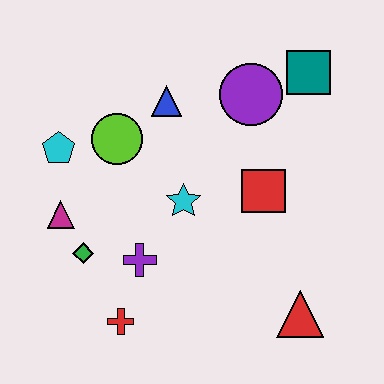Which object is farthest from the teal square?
The red cross is farthest from the teal square.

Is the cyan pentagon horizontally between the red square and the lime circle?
No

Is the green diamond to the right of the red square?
No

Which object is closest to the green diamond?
The magenta triangle is closest to the green diamond.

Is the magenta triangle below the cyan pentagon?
Yes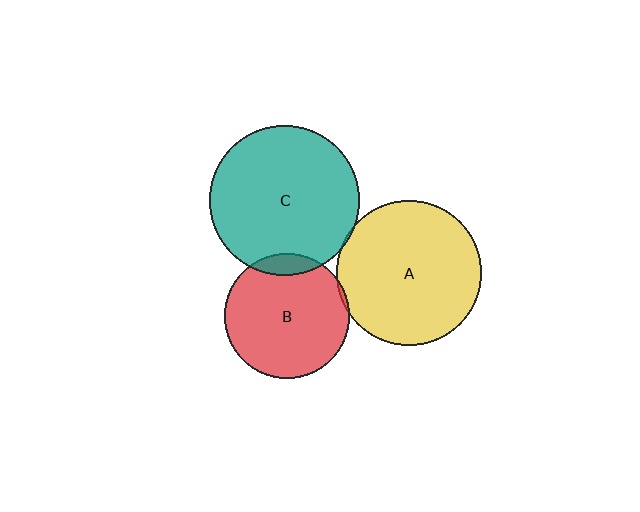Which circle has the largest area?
Circle C (teal).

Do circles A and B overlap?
Yes.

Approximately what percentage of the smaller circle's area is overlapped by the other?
Approximately 5%.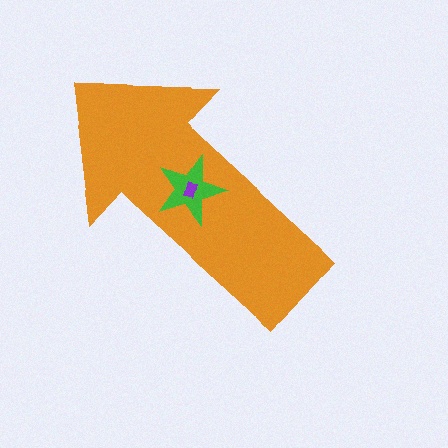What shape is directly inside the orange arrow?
The green star.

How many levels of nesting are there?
3.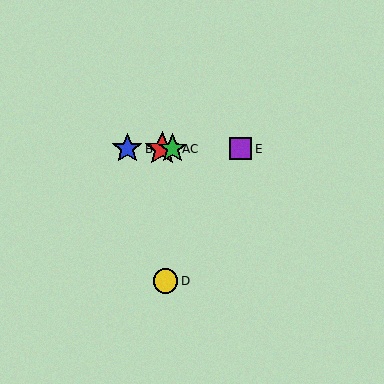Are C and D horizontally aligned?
No, C is at y≈149 and D is at y≈281.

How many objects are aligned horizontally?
4 objects (A, B, C, E) are aligned horizontally.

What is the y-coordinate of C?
Object C is at y≈149.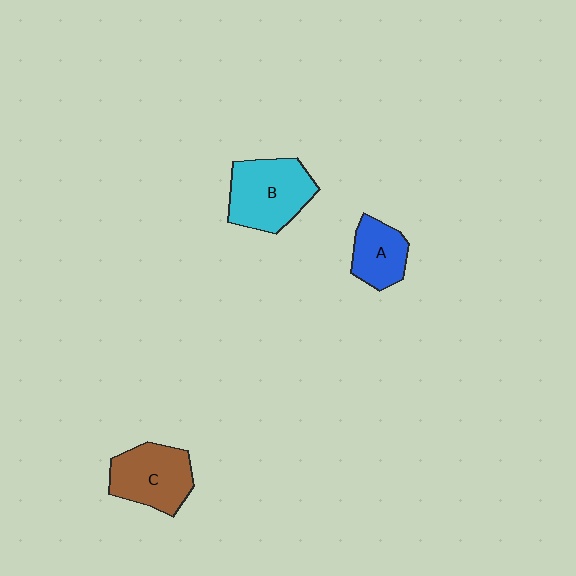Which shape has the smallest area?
Shape A (blue).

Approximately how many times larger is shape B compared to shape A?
Approximately 1.6 times.